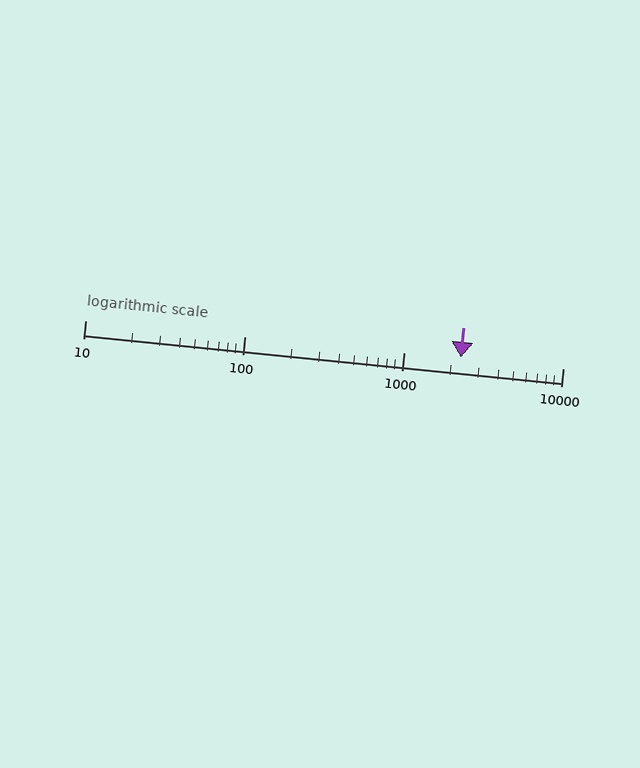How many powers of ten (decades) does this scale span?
The scale spans 3 decades, from 10 to 10000.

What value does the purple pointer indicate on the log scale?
The pointer indicates approximately 2300.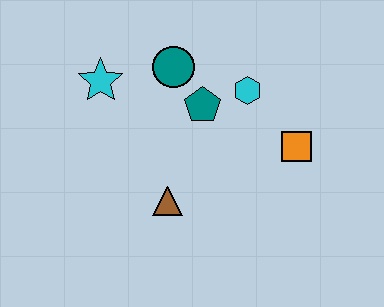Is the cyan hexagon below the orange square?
No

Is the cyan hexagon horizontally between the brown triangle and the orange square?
Yes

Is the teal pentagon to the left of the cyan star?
No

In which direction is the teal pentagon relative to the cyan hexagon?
The teal pentagon is to the left of the cyan hexagon.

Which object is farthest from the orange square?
The cyan star is farthest from the orange square.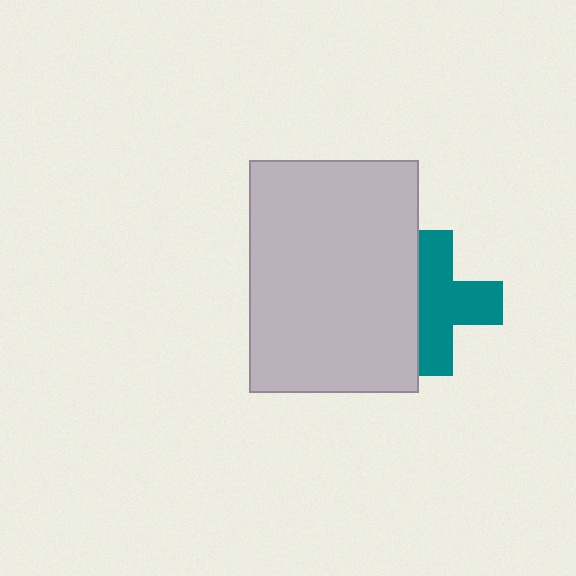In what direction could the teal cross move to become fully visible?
The teal cross could move right. That would shift it out from behind the light gray rectangle entirely.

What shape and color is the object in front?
The object in front is a light gray rectangle.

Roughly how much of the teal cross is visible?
About half of it is visible (roughly 64%).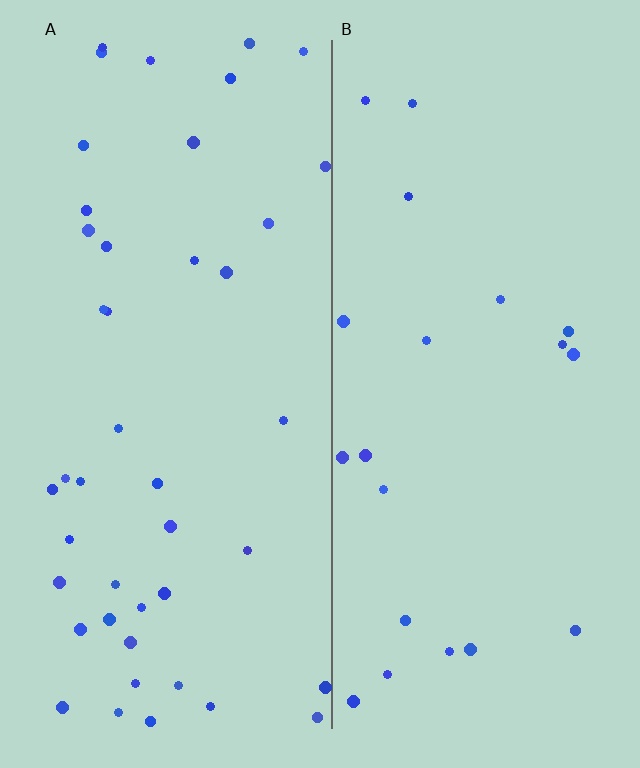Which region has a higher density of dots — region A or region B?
A (the left).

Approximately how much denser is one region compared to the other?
Approximately 2.1× — region A over region B.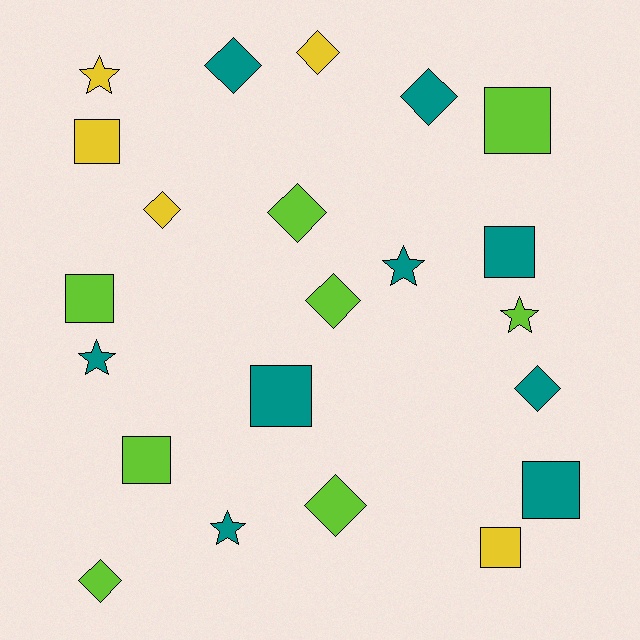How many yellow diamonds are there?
There are 2 yellow diamonds.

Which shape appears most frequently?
Diamond, with 9 objects.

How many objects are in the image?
There are 22 objects.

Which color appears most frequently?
Teal, with 9 objects.